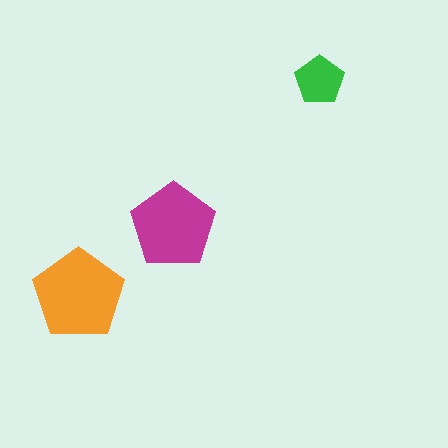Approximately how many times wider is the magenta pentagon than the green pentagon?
About 1.5 times wider.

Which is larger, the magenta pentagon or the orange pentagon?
The orange one.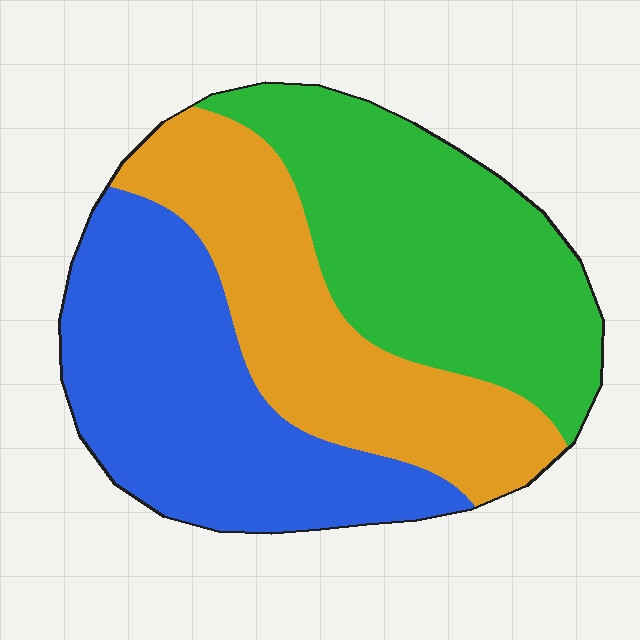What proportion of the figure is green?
Green covers roughly 35% of the figure.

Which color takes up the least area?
Orange, at roughly 30%.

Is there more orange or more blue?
Blue.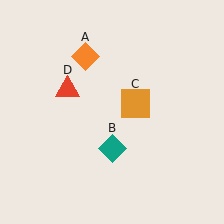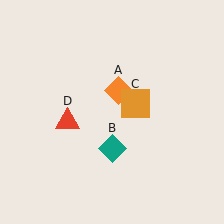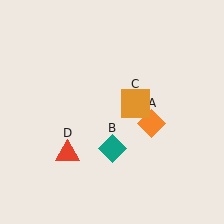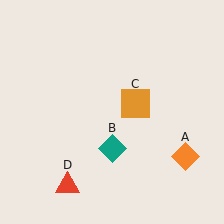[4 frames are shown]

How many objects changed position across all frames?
2 objects changed position: orange diamond (object A), red triangle (object D).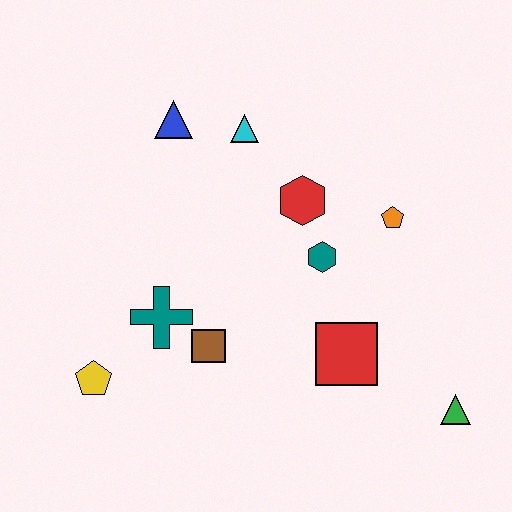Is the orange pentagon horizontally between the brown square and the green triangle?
Yes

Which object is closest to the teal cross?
The brown square is closest to the teal cross.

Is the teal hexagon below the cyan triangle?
Yes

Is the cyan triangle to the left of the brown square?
No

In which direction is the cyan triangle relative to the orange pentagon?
The cyan triangle is to the left of the orange pentagon.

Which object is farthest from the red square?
The blue triangle is farthest from the red square.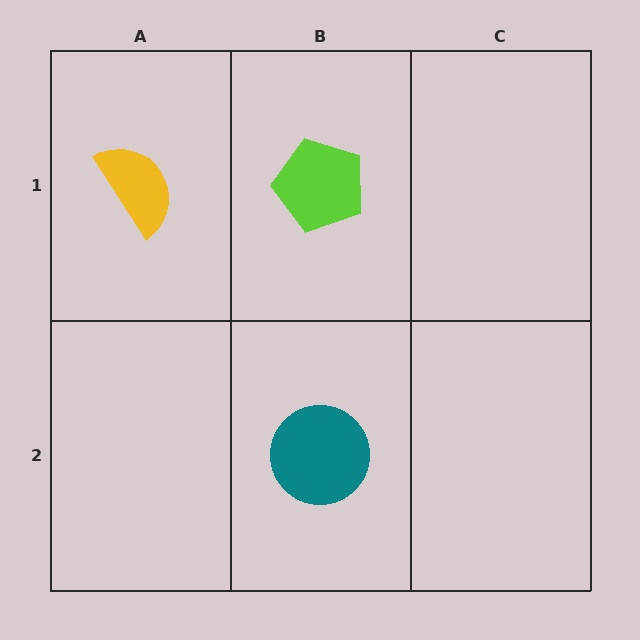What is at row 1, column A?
A yellow semicircle.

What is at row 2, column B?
A teal circle.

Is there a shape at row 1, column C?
No, that cell is empty.